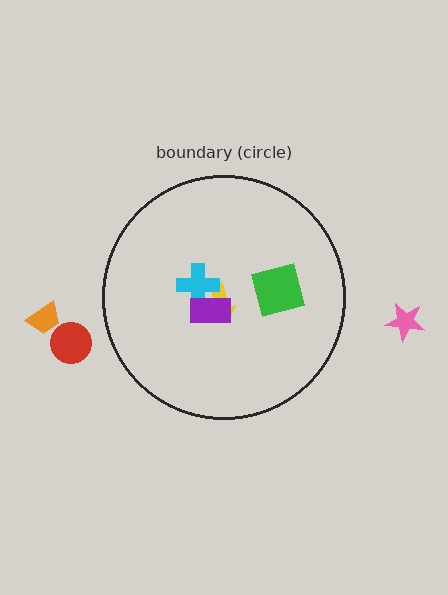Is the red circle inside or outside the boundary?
Outside.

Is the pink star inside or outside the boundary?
Outside.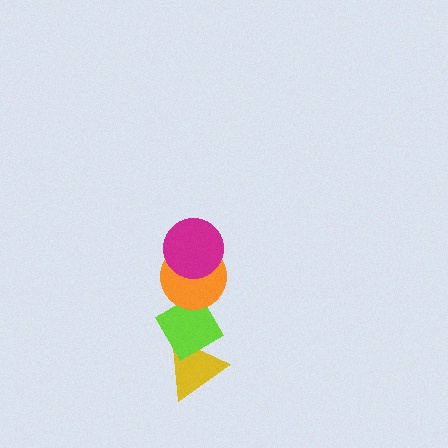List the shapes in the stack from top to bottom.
From top to bottom: the magenta circle, the orange circle, the lime diamond, the yellow triangle.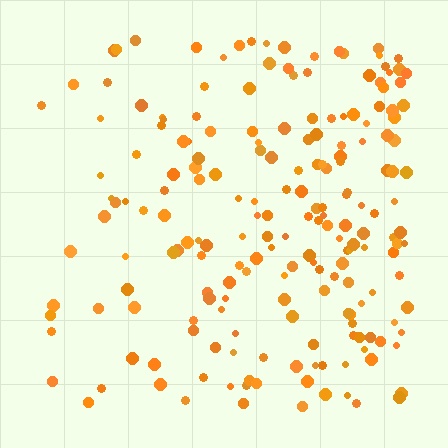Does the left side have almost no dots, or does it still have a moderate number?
Still a moderate number, just noticeably fewer than the right.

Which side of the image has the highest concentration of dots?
The right.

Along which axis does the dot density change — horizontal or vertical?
Horizontal.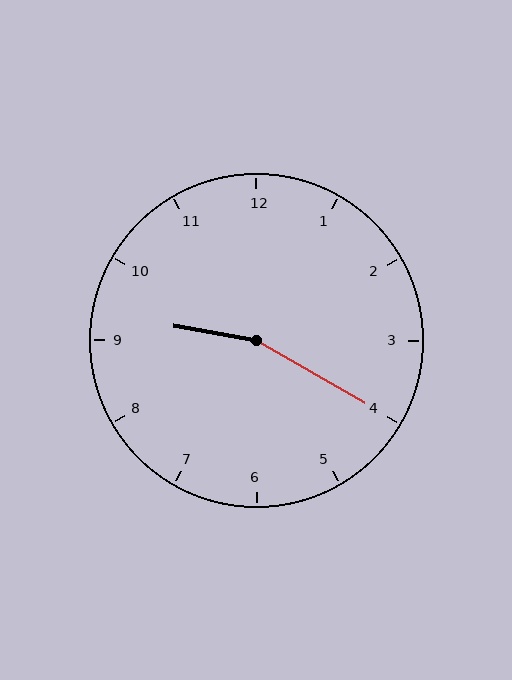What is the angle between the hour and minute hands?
Approximately 160 degrees.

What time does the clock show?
9:20.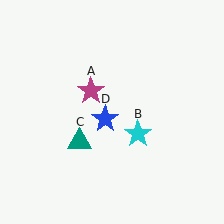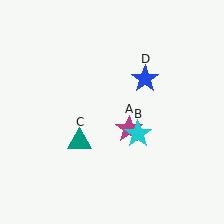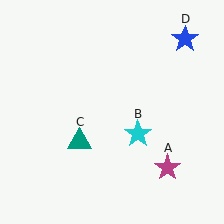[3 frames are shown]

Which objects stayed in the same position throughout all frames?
Cyan star (object B) and teal triangle (object C) remained stationary.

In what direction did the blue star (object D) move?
The blue star (object D) moved up and to the right.